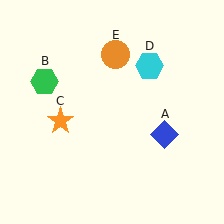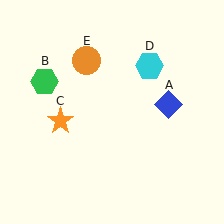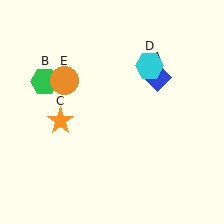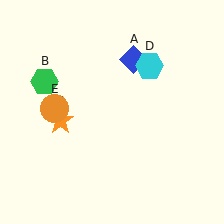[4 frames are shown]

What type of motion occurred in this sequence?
The blue diamond (object A), orange circle (object E) rotated counterclockwise around the center of the scene.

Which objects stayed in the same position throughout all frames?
Green hexagon (object B) and orange star (object C) and cyan hexagon (object D) remained stationary.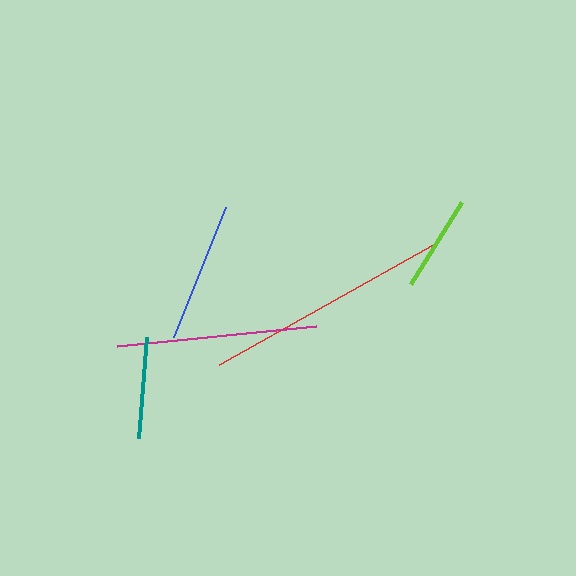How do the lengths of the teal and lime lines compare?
The teal and lime lines are approximately the same length.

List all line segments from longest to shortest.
From longest to shortest: red, magenta, blue, teal, lime.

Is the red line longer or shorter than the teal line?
The red line is longer than the teal line.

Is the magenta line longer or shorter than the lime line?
The magenta line is longer than the lime line.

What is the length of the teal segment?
The teal segment is approximately 102 pixels long.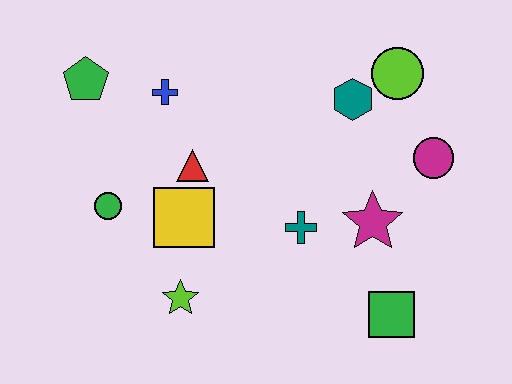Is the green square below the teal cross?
Yes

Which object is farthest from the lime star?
The lime circle is farthest from the lime star.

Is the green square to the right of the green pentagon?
Yes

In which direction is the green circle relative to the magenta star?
The green circle is to the left of the magenta star.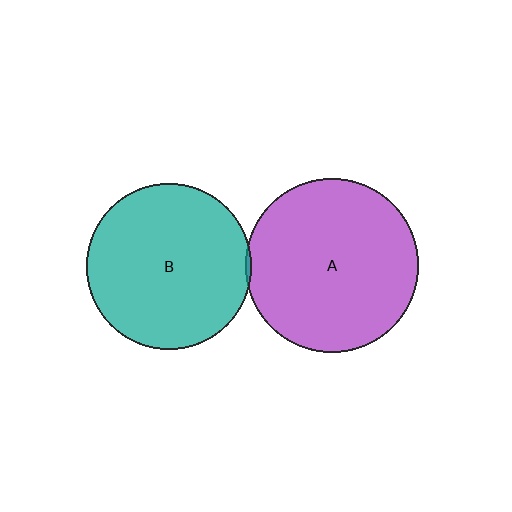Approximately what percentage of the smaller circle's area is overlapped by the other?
Approximately 5%.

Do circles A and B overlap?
Yes.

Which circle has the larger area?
Circle A (purple).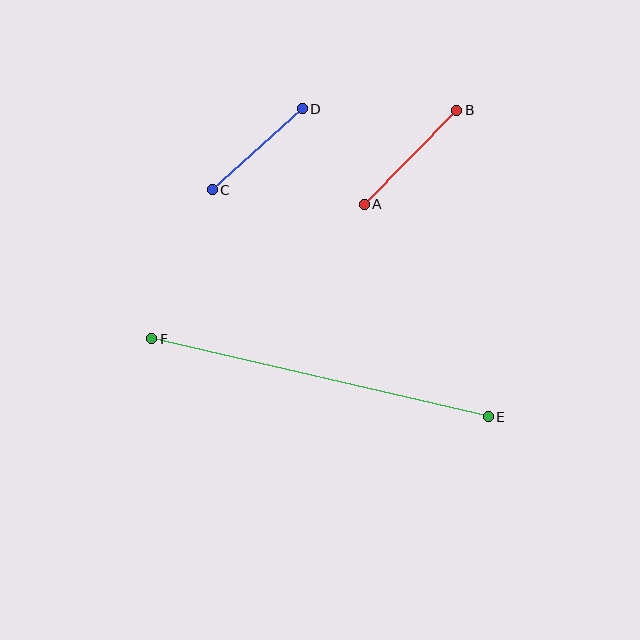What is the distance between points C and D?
The distance is approximately 121 pixels.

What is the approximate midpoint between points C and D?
The midpoint is at approximately (257, 149) pixels.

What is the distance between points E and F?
The distance is approximately 345 pixels.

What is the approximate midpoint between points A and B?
The midpoint is at approximately (410, 157) pixels.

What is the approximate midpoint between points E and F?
The midpoint is at approximately (320, 378) pixels.